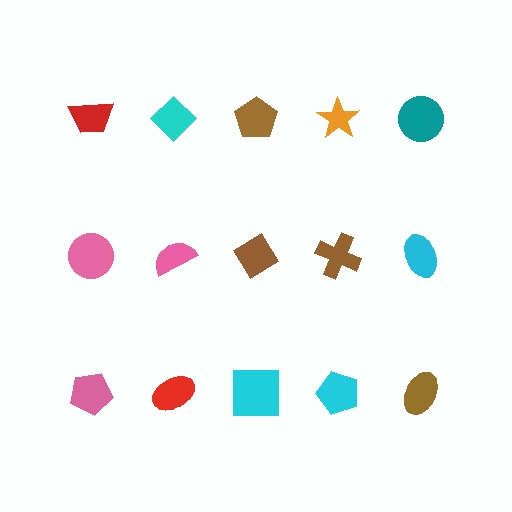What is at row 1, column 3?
A brown pentagon.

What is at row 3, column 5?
A brown ellipse.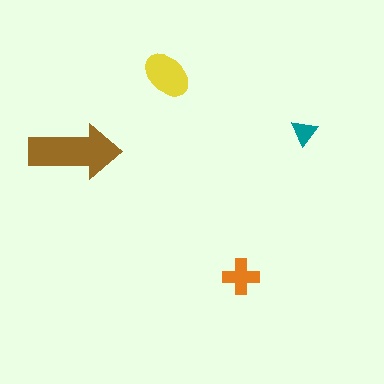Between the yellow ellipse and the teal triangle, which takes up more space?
The yellow ellipse.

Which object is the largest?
The brown arrow.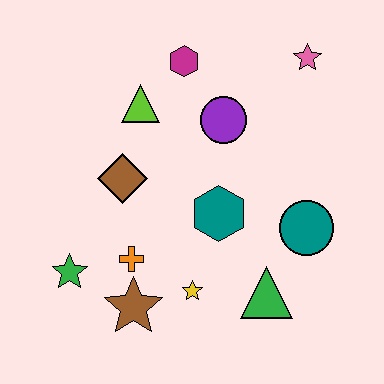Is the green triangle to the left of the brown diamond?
No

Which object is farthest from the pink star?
The green star is farthest from the pink star.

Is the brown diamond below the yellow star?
No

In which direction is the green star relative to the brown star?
The green star is to the left of the brown star.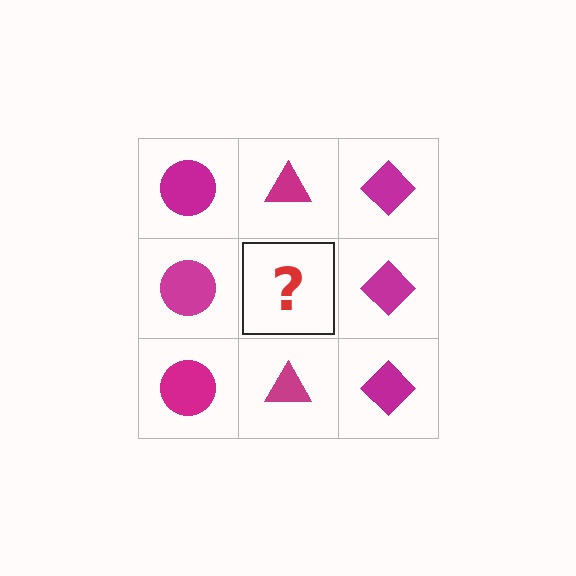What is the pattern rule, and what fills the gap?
The rule is that each column has a consistent shape. The gap should be filled with a magenta triangle.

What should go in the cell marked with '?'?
The missing cell should contain a magenta triangle.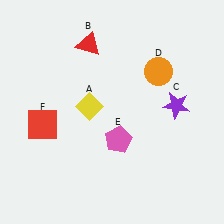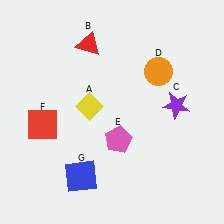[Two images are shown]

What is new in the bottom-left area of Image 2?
A blue square (G) was added in the bottom-left area of Image 2.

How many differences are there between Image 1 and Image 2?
There is 1 difference between the two images.